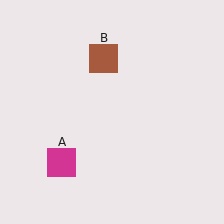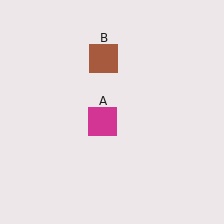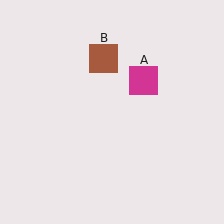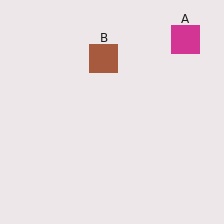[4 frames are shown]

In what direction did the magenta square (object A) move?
The magenta square (object A) moved up and to the right.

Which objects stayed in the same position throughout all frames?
Brown square (object B) remained stationary.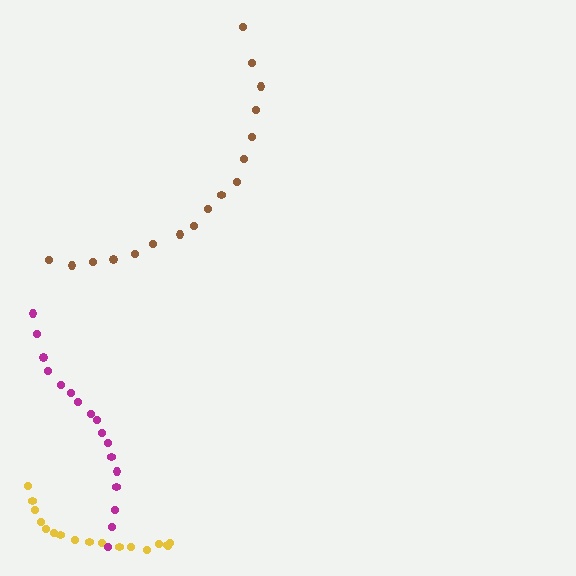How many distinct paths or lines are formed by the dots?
There are 3 distinct paths.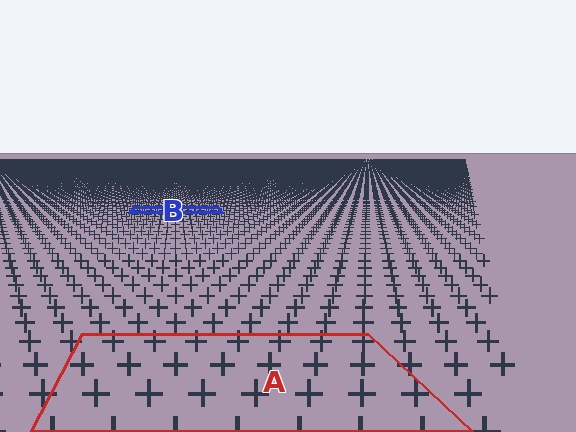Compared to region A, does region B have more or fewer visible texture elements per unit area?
Region B has more texture elements per unit area — they are packed more densely because it is farther away.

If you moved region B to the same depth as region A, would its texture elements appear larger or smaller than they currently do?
They would appear larger. At a closer depth, the same texture elements are projected at a bigger on-screen size.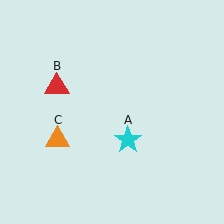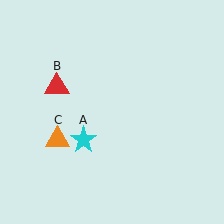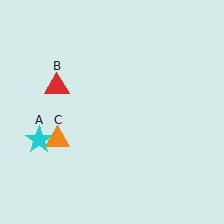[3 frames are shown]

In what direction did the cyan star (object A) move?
The cyan star (object A) moved left.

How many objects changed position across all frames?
1 object changed position: cyan star (object A).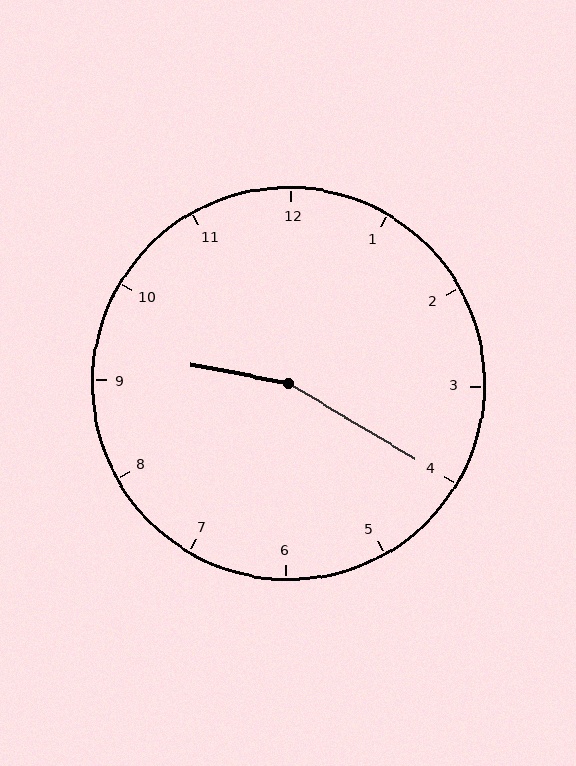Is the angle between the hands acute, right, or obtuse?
It is obtuse.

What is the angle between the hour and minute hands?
Approximately 160 degrees.